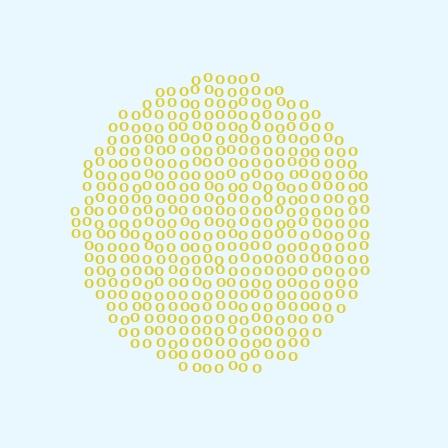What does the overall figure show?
The overall figure shows a circle.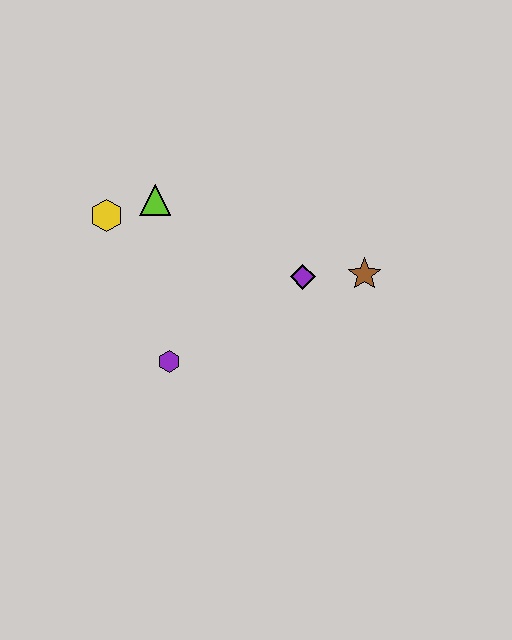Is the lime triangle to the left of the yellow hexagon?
No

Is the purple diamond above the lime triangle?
No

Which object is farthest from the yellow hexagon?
The brown star is farthest from the yellow hexagon.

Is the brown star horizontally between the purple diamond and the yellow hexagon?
No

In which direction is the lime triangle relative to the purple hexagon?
The lime triangle is above the purple hexagon.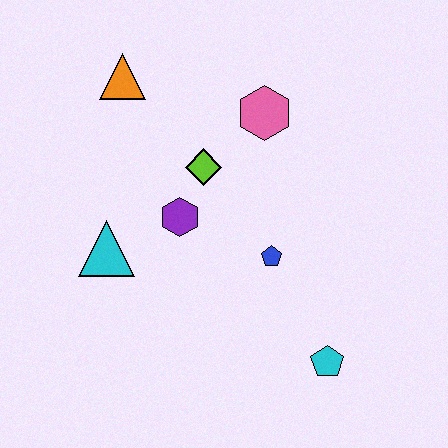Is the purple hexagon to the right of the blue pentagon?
No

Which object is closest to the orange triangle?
The lime diamond is closest to the orange triangle.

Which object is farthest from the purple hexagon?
The cyan pentagon is farthest from the purple hexagon.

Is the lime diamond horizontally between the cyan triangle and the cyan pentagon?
Yes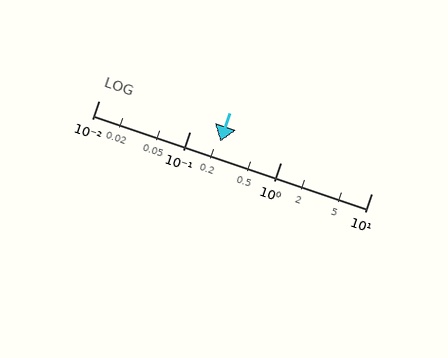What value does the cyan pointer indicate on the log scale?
The pointer indicates approximately 0.22.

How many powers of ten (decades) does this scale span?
The scale spans 3 decades, from 0.01 to 10.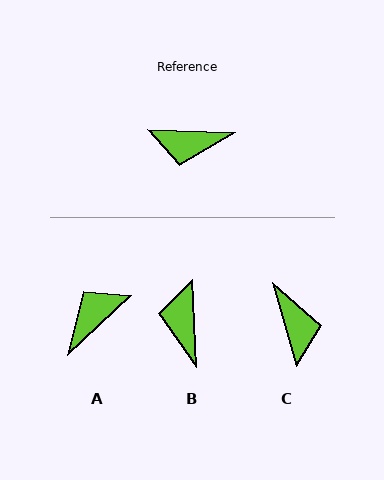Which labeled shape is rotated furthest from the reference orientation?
A, about 135 degrees away.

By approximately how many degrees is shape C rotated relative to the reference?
Approximately 108 degrees counter-clockwise.